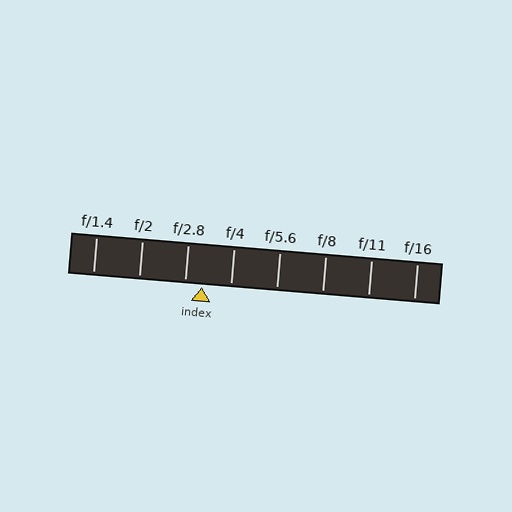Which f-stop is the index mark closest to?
The index mark is closest to f/2.8.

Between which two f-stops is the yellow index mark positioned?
The index mark is between f/2.8 and f/4.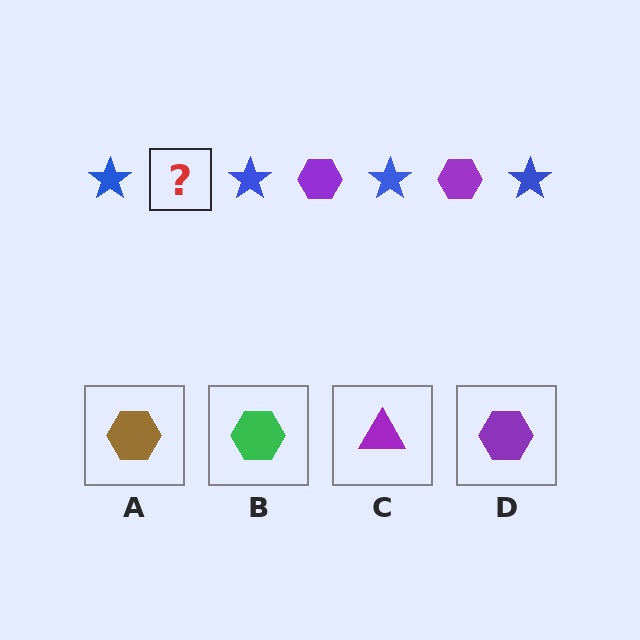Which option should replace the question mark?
Option D.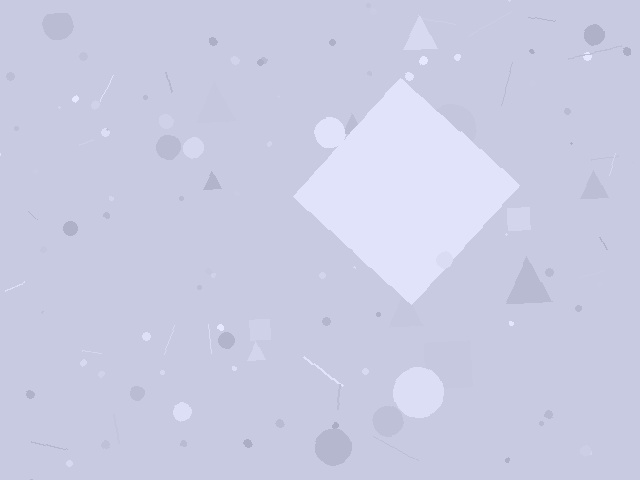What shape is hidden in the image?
A diamond is hidden in the image.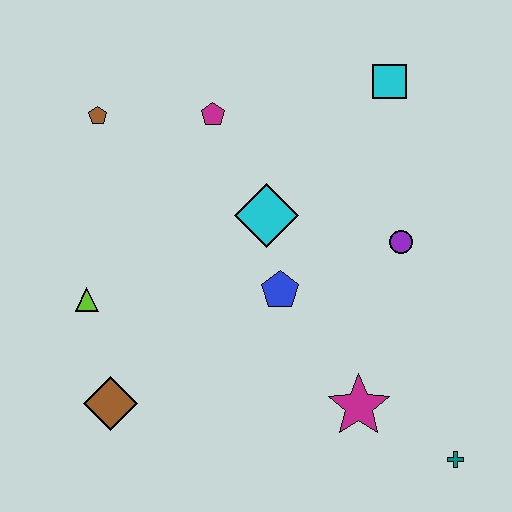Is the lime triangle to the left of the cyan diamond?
Yes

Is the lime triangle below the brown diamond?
No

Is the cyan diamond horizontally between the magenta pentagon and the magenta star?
Yes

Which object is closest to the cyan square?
The purple circle is closest to the cyan square.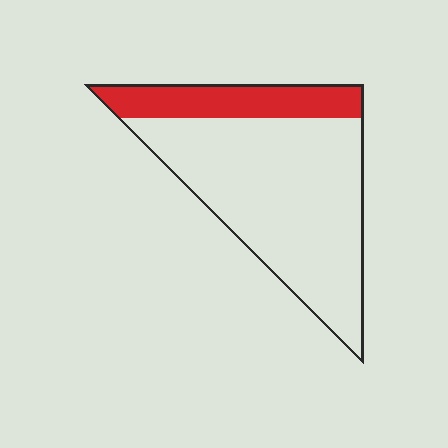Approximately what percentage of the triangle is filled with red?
Approximately 25%.